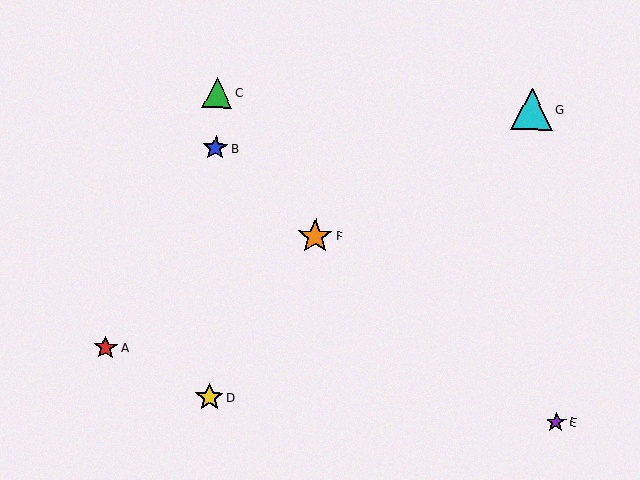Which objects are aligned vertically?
Objects B, C, D are aligned vertically.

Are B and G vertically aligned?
No, B is at x≈216 and G is at x≈532.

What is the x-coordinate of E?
Object E is at x≈556.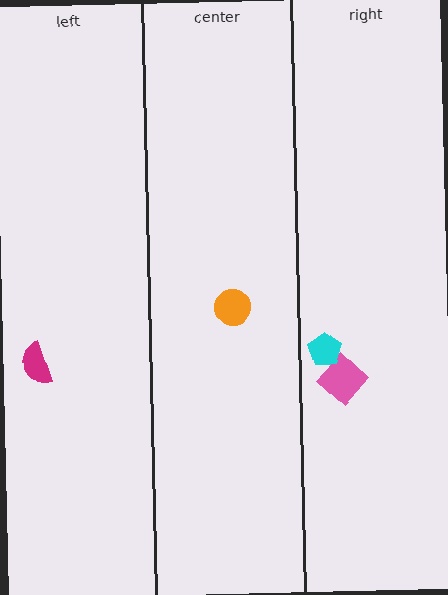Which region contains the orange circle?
The center region.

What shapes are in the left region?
The magenta semicircle.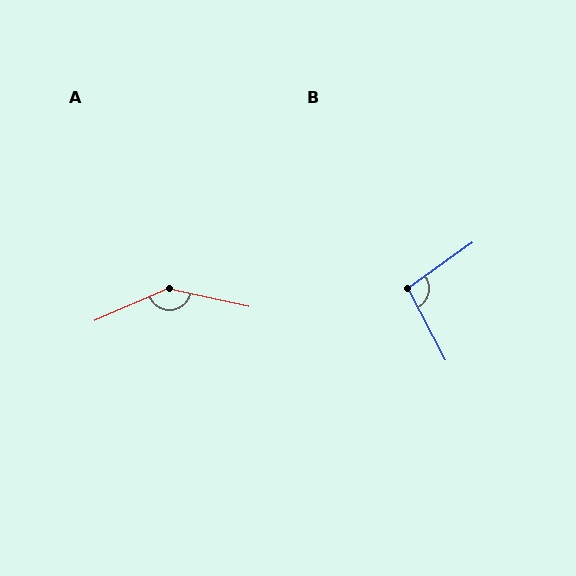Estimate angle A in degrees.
Approximately 144 degrees.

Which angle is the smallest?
B, at approximately 98 degrees.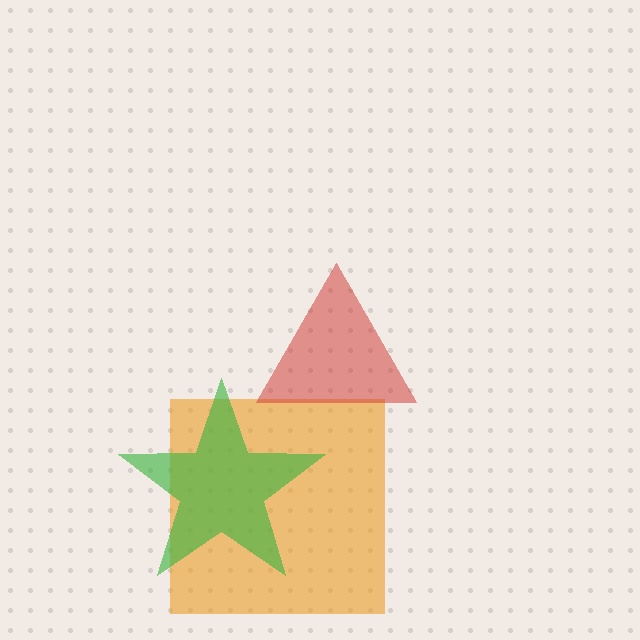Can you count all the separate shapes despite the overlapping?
Yes, there are 3 separate shapes.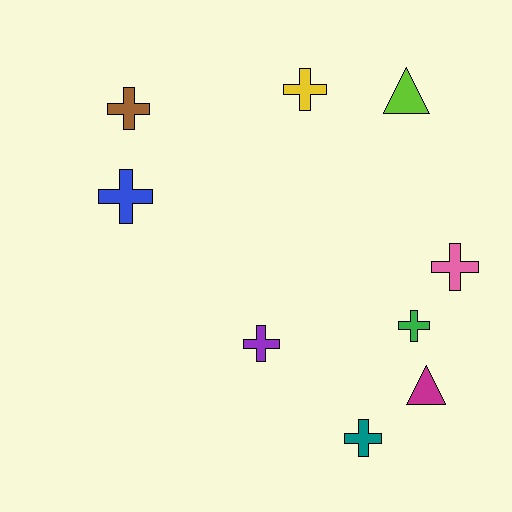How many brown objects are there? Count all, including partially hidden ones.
There is 1 brown object.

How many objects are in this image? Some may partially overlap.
There are 9 objects.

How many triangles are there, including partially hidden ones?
There are 2 triangles.